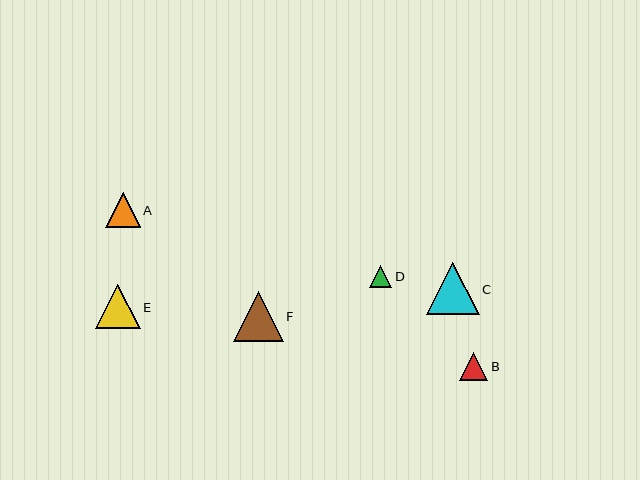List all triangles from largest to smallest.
From largest to smallest: C, F, E, A, B, D.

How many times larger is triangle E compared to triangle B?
Triangle E is approximately 1.6 times the size of triangle B.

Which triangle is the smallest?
Triangle D is the smallest with a size of approximately 23 pixels.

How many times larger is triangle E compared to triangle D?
Triangle E is approximately 2.0 times the size of triangle D.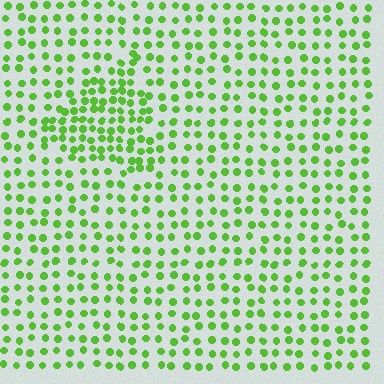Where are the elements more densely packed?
The elements are more densely packed inside the triangle boundary.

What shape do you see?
I see a triangle.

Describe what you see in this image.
The image contains small lime elements arranged at two different densities. A triangle-shaped region is visible where the elements are more densely packed than the surrounding area.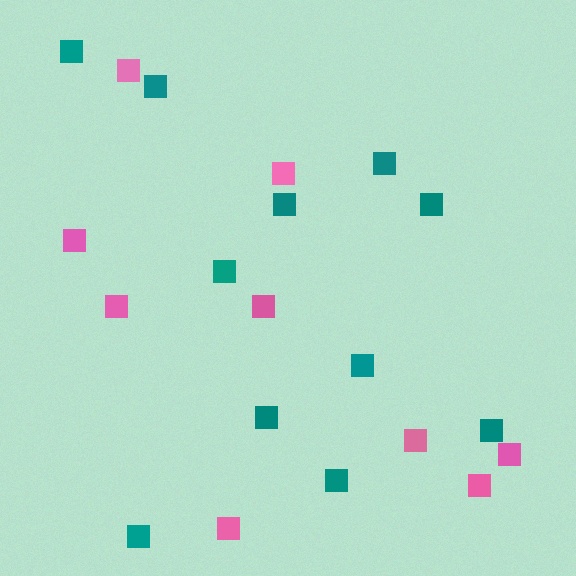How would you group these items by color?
There are 2 groups: one group of teal squares (11) and one group of pink squares (9).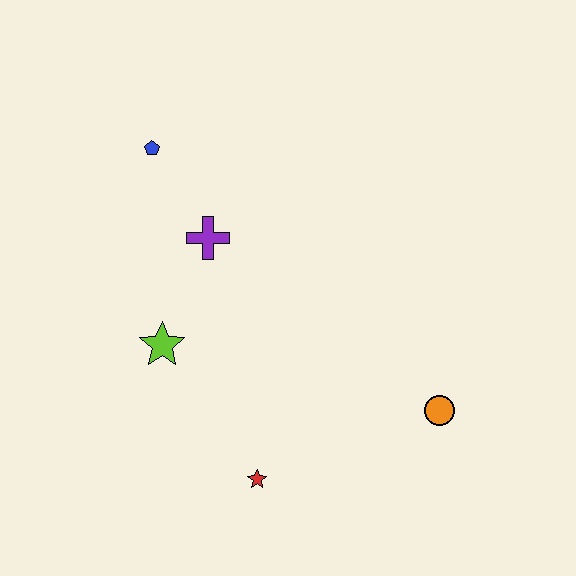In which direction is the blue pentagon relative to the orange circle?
The blue pentagon is to the left of the orange circle.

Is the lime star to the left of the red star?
Yes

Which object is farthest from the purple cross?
The orange circle is farthest from the purple cross.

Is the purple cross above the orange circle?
Yes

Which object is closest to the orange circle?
The red star is closest to the orange circle.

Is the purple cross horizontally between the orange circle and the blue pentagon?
Yes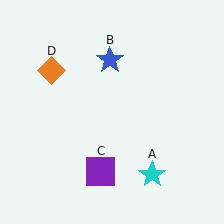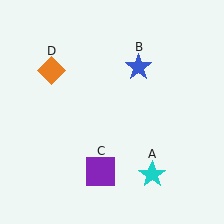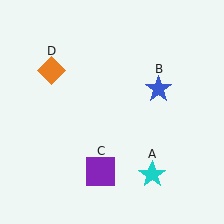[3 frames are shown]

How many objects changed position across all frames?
1 object changed position: blue star (object B).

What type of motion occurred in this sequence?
The blue star (object B) rotated clockwise around the center of the scene.